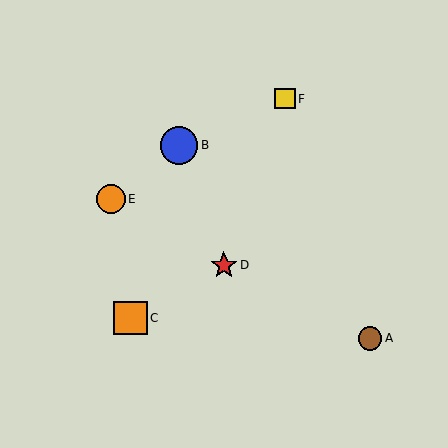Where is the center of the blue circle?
The center of the blue circle is at (179, 145).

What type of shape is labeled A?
Shape A is a brown circle.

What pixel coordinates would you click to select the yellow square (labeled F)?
Click at (285, 99) to select the yellow square F.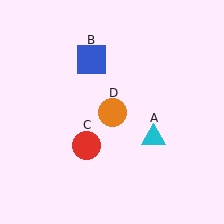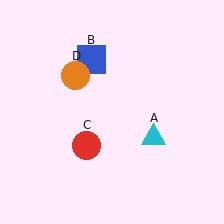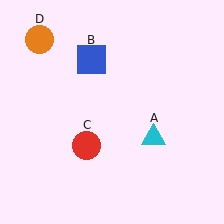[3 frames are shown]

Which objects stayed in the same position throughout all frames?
Cyan triangle (object A) and blue square (object B) and red circle (object C) remained stationary.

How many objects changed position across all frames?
1 object changed position: orange circle (object D).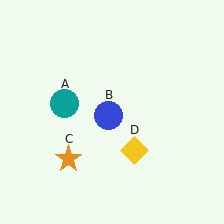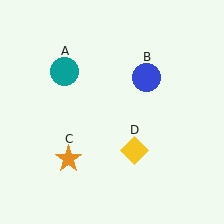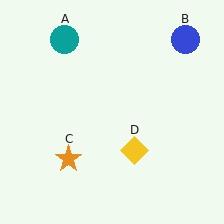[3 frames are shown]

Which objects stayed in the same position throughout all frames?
Orange star (object C) and yellow diamond (object D) remained stationary.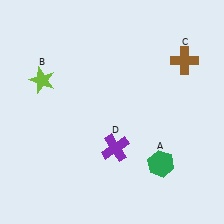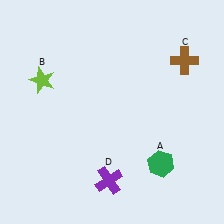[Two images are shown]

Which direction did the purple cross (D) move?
The purple cross (D) moved down.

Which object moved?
The purple cross (D) moved down.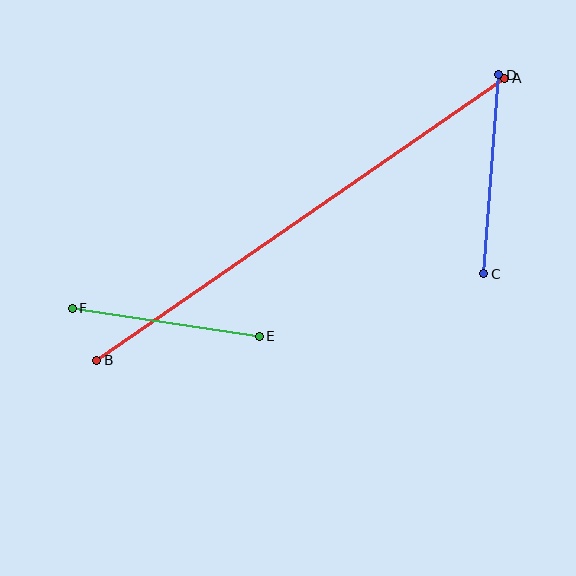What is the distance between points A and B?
The distance is approximately 496 pixels.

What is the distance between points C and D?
The distance is approximately 199 pixels.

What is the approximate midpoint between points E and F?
The midpoint is at approximately (166, 322) pixels.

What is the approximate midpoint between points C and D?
The midpoint is at approximately (491, 174) pixels.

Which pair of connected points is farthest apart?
Points A and B are farthest apart.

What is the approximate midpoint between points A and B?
The midpoint is at approximately (301, 219) pixels.